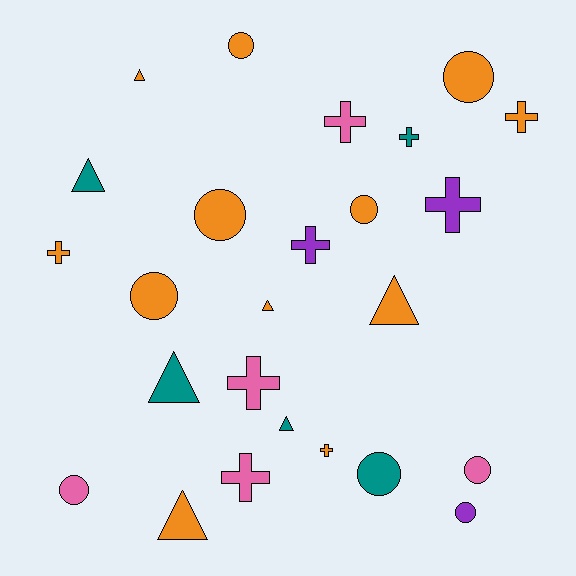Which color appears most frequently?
Orange, with 12 objects.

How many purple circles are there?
There is 1 purple circle.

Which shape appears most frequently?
Cross, with 9 objects.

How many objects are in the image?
There are 25 objects.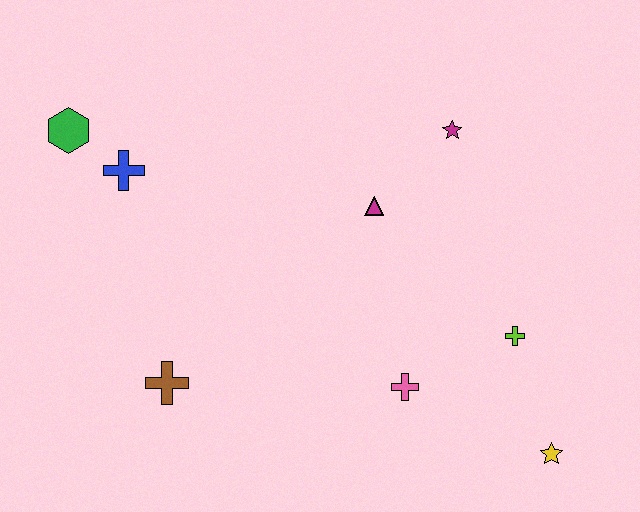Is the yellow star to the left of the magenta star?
No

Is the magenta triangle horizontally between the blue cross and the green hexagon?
No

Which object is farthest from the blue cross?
The yellow star is farthest from the blue cross.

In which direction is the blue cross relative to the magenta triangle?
The blue cross is to the left of the magenta triangle.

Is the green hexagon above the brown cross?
Yes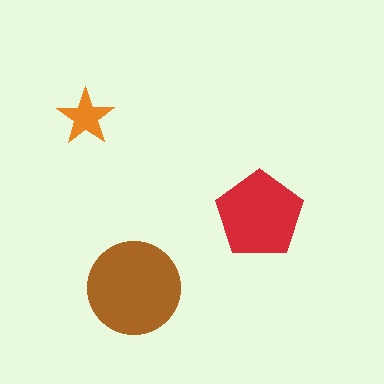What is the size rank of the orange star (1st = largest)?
3rd.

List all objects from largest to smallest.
The brown circle, the red pentagon, the orange star.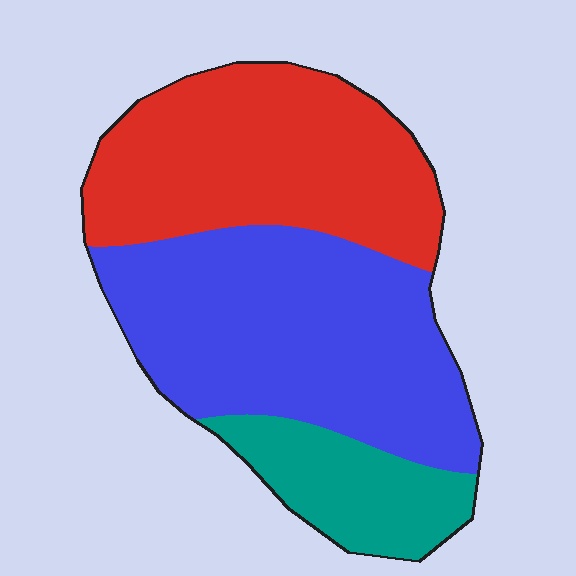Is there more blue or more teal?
Blue.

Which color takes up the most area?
Blue, at roughly 45%.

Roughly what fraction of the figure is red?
Red covers 38% of the figure.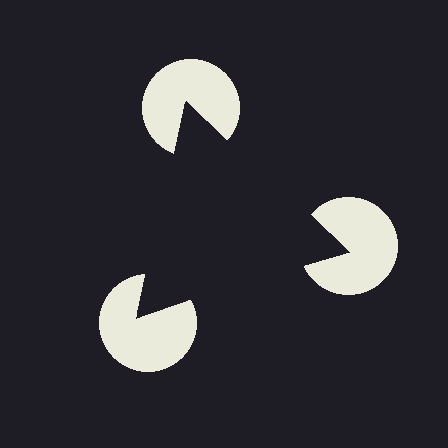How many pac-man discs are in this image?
There are 3 — one at each vertex of the illusory triangle.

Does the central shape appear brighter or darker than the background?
It typically appears slightly darker than the background, even though no actual brightness change is drawn.